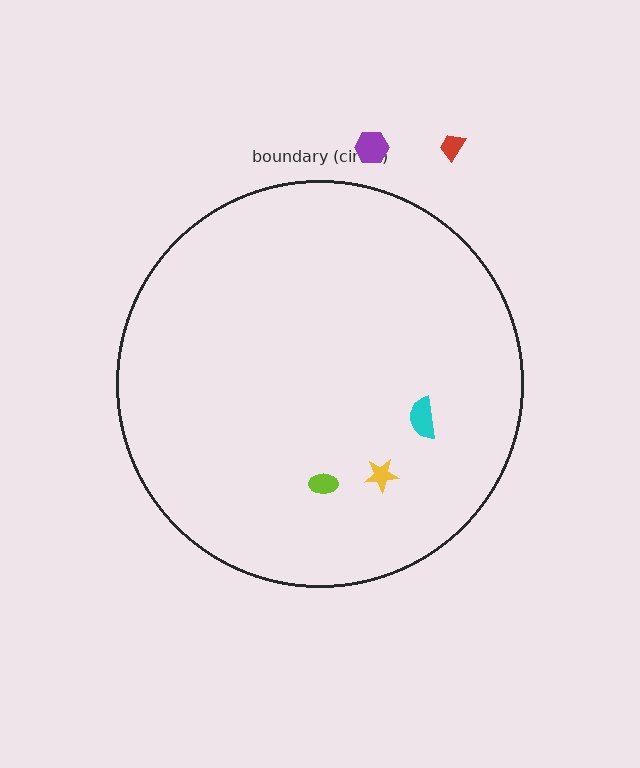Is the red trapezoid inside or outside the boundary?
Outside.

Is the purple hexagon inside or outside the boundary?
Outside.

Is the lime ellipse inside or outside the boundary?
Inside.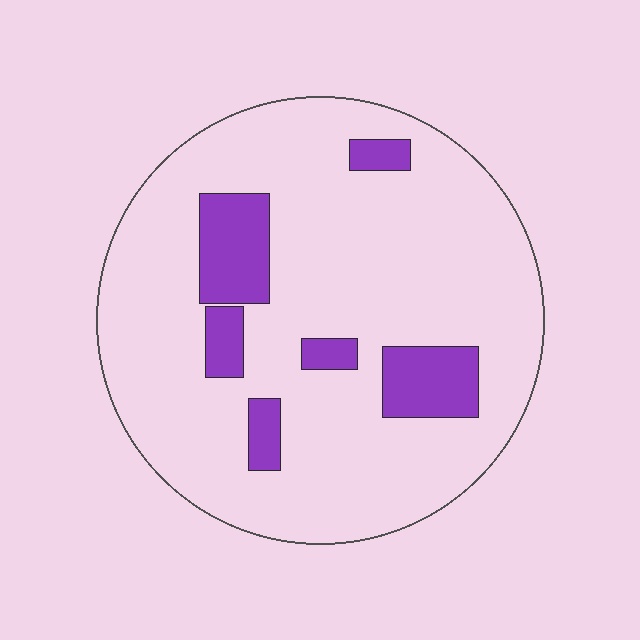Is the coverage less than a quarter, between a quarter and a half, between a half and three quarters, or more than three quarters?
Less than a quarter.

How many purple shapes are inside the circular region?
6.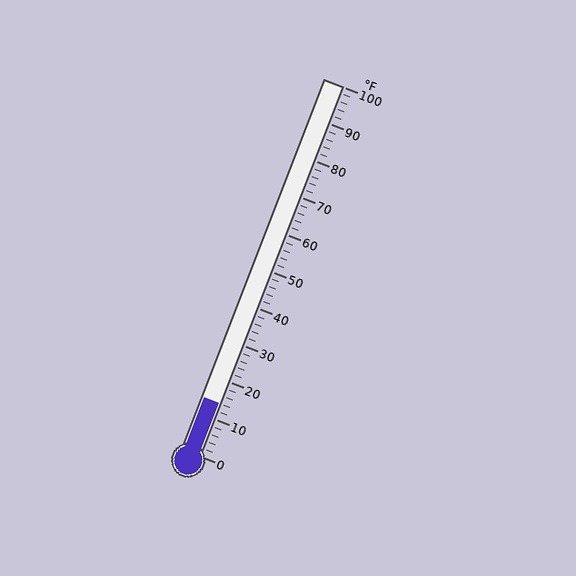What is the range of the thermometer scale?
The thermometer scale ranges from 0°F to 100°F.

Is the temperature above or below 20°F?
The temperature is below 20°F.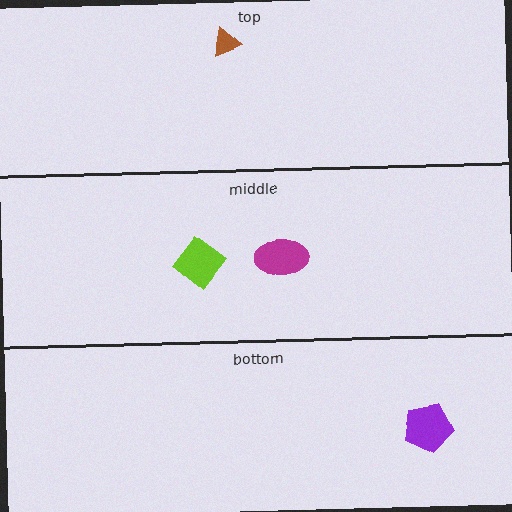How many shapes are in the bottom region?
1.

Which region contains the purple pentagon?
The bottom region.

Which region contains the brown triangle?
The top region.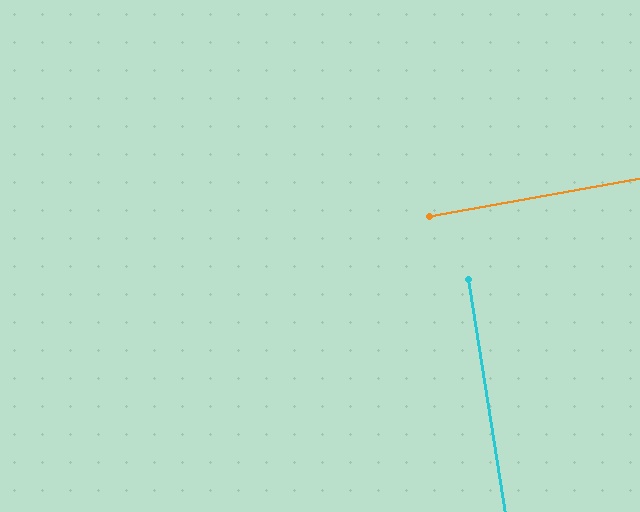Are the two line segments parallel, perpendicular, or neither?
Perpendicular — they meet at approximately 89°.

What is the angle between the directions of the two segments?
Approximately 89 degrees.